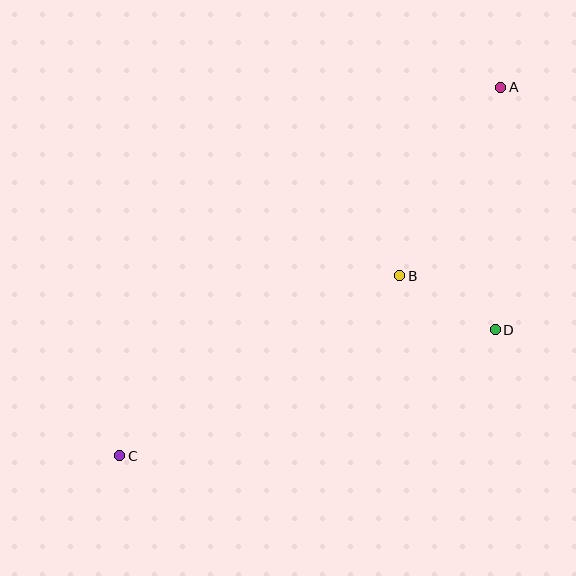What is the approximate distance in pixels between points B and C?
The distance between B and C is approximately 333 pixels.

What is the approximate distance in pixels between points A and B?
The distance between A and B is approximately 214 pixels.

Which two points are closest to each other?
Points B and D are closest to each other.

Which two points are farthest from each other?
Points A and C are farthest from each other.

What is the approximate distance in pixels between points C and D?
The distance between C and D is approximately 396 pixels.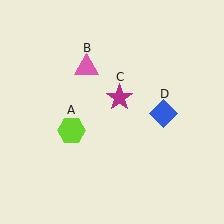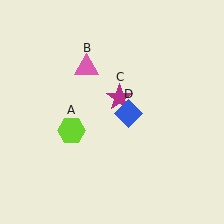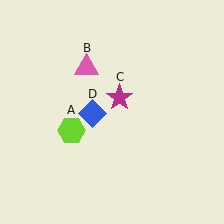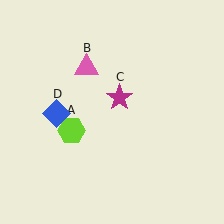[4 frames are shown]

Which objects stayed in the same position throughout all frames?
Lime hexagon (object A) and pink triangle (object B) and magenta star (object C) remained stationary.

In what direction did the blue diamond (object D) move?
The blue diamond (object D) moved left.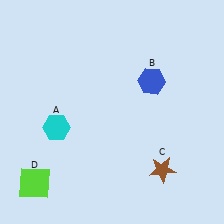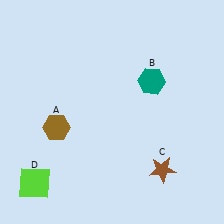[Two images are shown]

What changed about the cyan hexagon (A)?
In Image 1, A is cyan. In Image 2, it changed to brown.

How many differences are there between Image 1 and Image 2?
There are 2 differences between the two images.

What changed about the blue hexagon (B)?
In Image 1, B is blue. In Image 2, it changed to teal.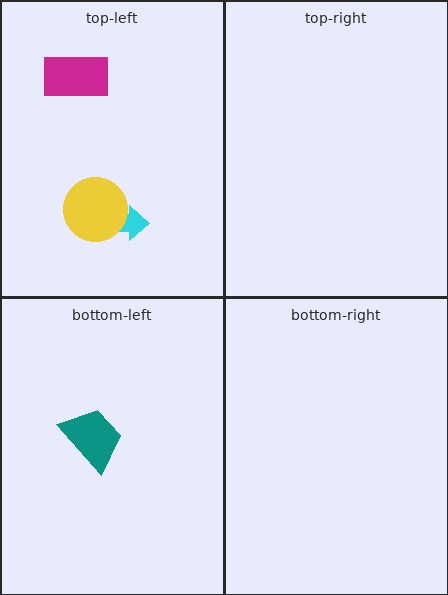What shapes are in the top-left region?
The cyan arrow, the yellow circle, the magenta rectangle.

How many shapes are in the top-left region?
3.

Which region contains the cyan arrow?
The top-left region.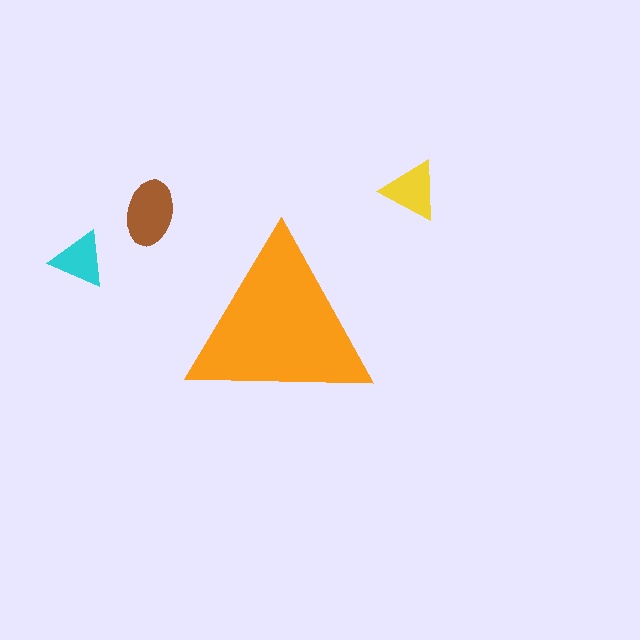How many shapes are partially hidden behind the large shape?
0 shapes are partially hidden.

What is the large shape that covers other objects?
An orange triangle.